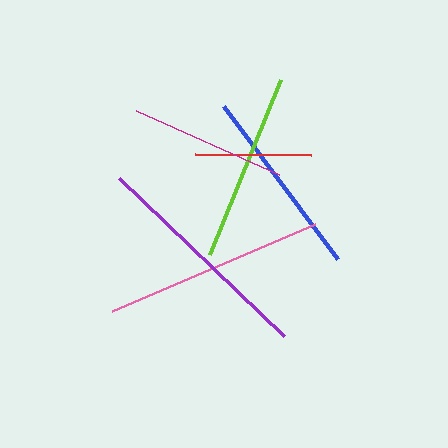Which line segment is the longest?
The purple line is the longest at approximately 229 pixels.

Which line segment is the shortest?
The red line is the shortest at approximately 117 pixels.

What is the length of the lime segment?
The lime segment is approximately 189 pixels long.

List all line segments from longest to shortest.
From longest to shortest: purple, pink, blue, lime, magenta, red.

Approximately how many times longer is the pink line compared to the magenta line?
The pink line is approximately 1.4 times the length of the magenta line.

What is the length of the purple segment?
The purple segment is approximately 229 pixels long.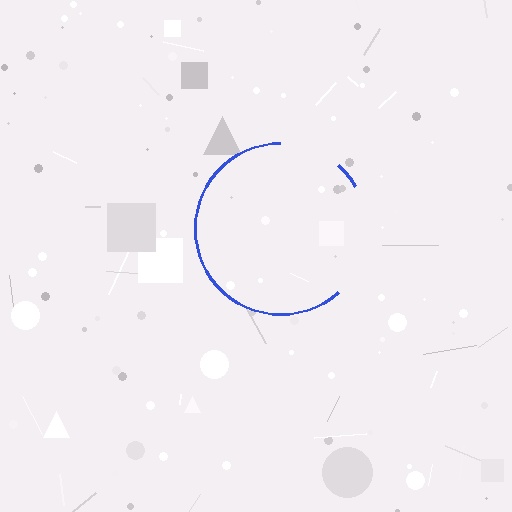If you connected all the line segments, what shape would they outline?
They would outline a circle.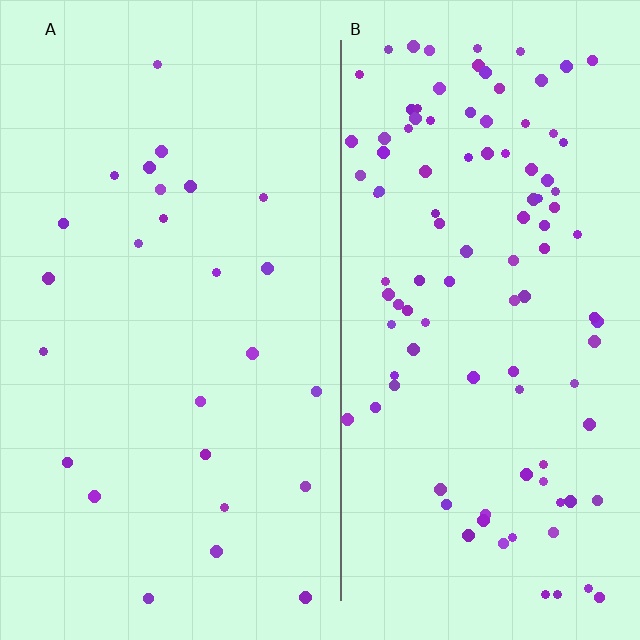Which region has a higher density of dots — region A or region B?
B (the right).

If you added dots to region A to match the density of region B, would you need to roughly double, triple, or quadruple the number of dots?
Approximately quadruple.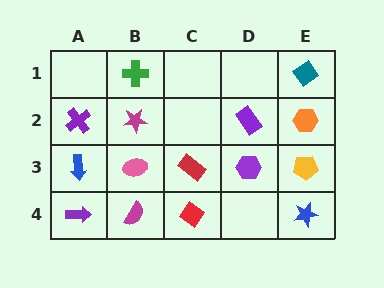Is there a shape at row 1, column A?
No, that cell is empty.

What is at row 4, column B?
A magenta semicircle.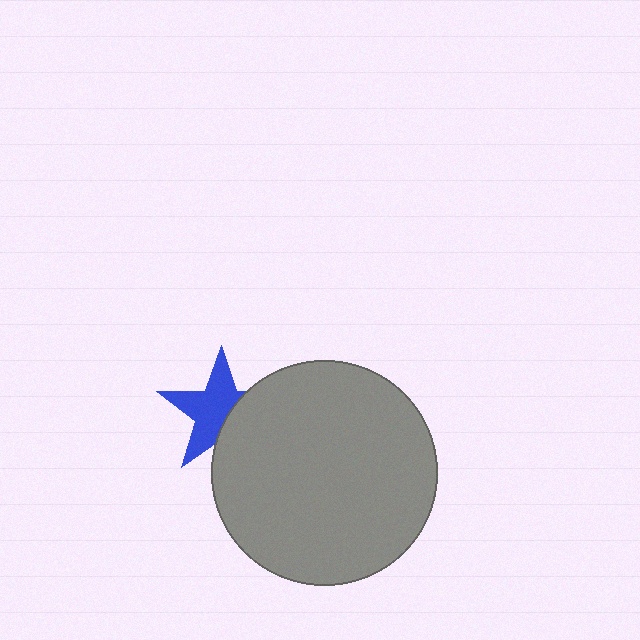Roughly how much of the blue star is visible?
About half of it is visible (roughly 63%).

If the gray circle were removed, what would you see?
You would see the complete blue star.